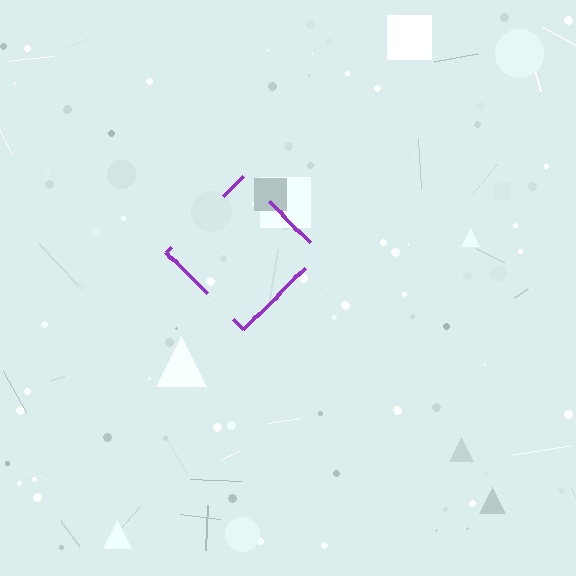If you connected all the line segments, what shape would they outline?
They would outline a diamond.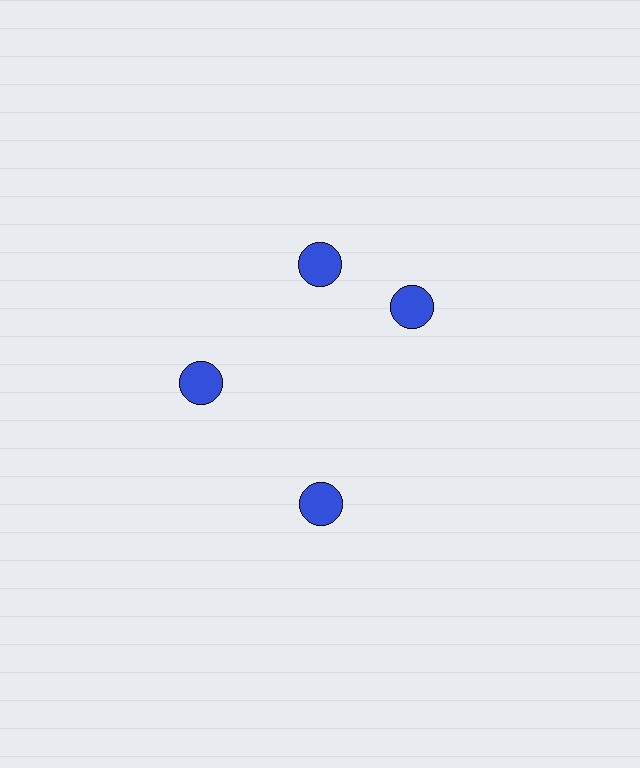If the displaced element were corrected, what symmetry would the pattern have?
It would have 4-fold rotational symmetry — the pattern would map onto itself every 90 degrees.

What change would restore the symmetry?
The symmetry would be restored by rotating it back into even spacing with its neighbors so that all 4 circles sit at equal angles and equal distance from the center.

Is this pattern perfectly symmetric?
No. The 4 blue circles are arranged in a ring, but one element near the 3 o'clock position is rotated out of alignment along the ring, breaking the 4-fold rotational symmetry.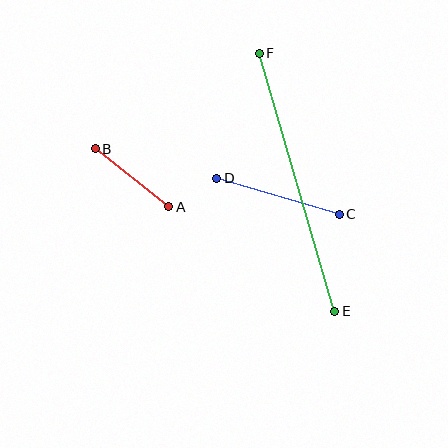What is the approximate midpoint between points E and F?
The midpoint is at approximately (297, 182) pixels.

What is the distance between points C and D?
The distance is approximately 128 pixels.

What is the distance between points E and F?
The distance is approximately 269 pixels.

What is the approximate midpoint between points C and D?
The midpoint is at approximately (278, 196) pixels.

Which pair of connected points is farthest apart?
Points E and F are farthest apart.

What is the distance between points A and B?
The distance is approximately 94 pixels.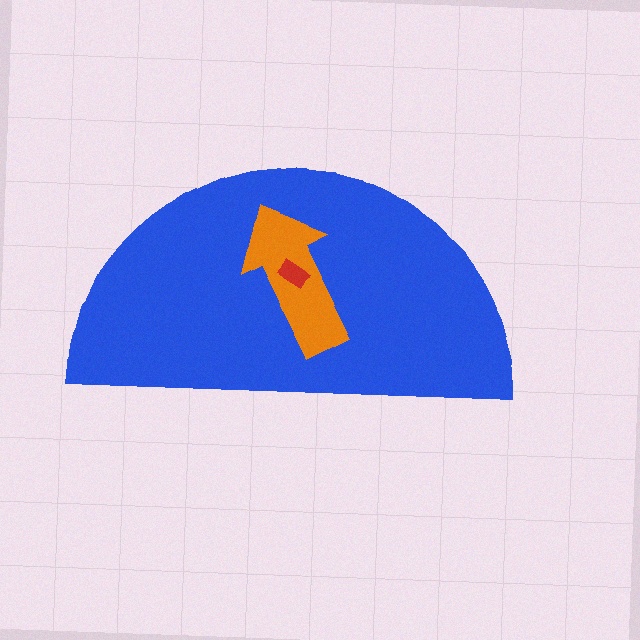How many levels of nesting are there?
3.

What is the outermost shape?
The blue semicircle.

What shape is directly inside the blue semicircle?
The orange arrow.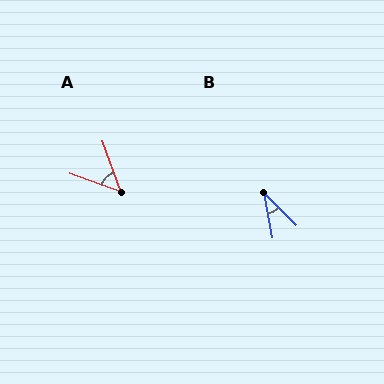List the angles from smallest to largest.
B (34°), A (51°).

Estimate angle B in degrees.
Approximately 34 degrees.